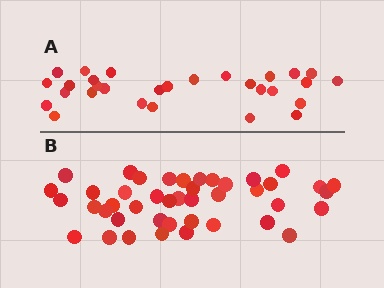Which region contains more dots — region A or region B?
Region B (the bottom region) has more dots.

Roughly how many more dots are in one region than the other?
Region B has approximately 15 more dots than region A.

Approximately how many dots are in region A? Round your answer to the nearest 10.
About 30 dots. (The exact count is 29, which rounds to 30.)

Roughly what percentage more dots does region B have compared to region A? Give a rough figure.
About 50% more.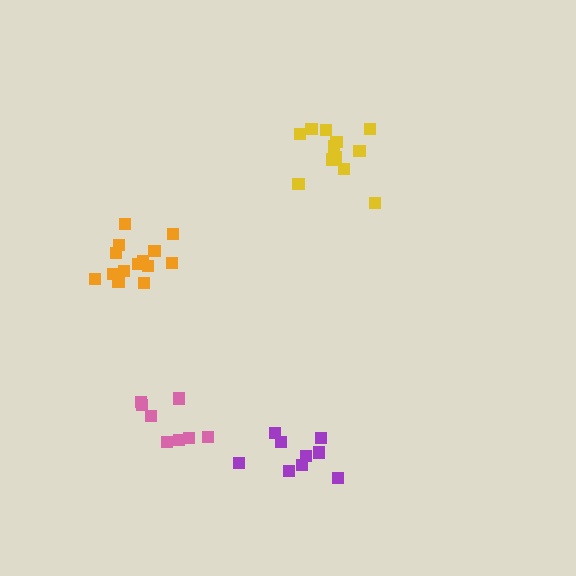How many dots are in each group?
Group 1: 9 dots, Group 2: 14 dots, Group 3: 9 dots, Group 4: 13 dots (45 total).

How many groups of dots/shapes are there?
There are 4 groups.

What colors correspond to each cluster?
The clusters are colored: pink, orange, purple, yellow.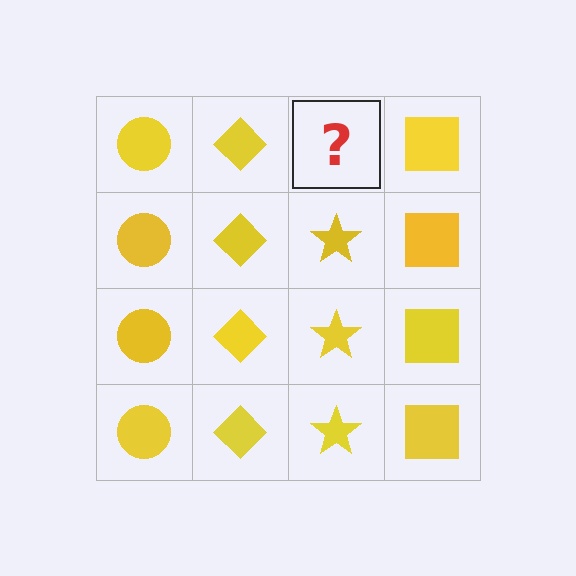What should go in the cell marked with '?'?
The missing cell should contain a yellow star.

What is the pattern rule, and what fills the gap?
The rule is that each column has a consistent shape. The gap should be filled with a yellow star.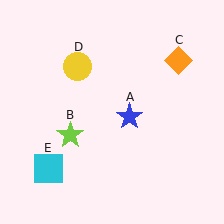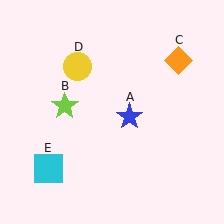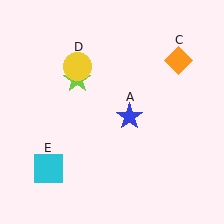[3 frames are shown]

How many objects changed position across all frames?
1 object changed position: lime star (object B).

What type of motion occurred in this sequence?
The lime star (object B) rotated clockwise around the center of the scene.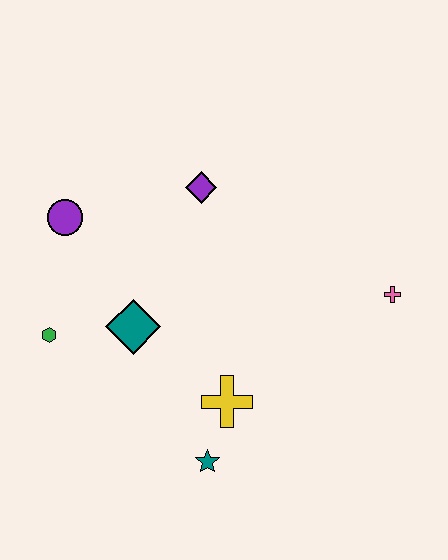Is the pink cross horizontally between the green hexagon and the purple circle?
No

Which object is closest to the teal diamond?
The green hexagon is closest to the teal diamond.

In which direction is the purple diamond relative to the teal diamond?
The purple diamond is above the teal diamond.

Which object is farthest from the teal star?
The purple circle is farthest from the teal star.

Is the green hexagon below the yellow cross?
No